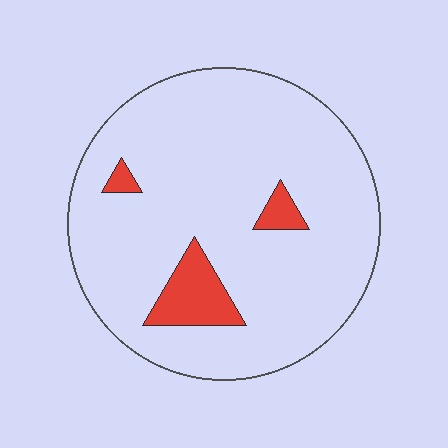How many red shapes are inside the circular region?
3.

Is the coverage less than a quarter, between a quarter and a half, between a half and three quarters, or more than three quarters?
Less than a quarter.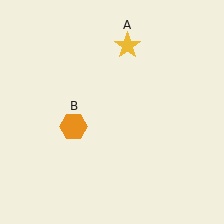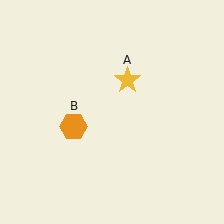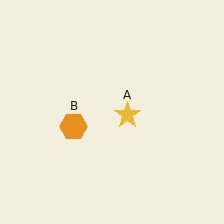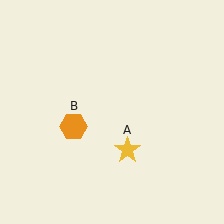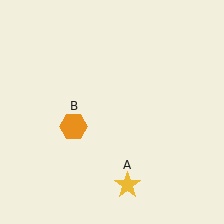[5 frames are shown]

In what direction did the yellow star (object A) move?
The yellow star (object A) moved down.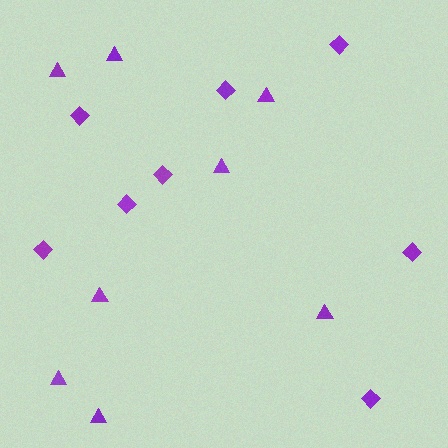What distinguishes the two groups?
There are 2 groups: one group of diamonds (8) and one group of triangles (8).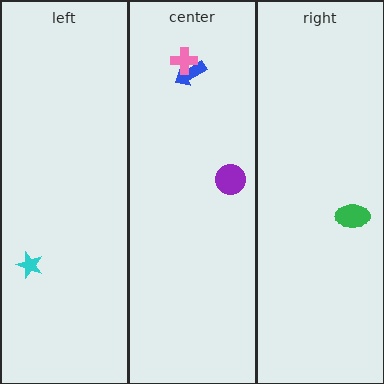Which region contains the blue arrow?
The center region.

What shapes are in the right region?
The green ellipse.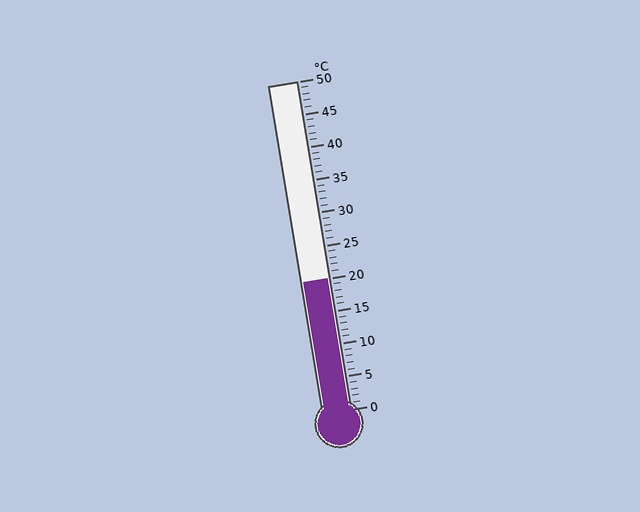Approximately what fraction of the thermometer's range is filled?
The thermometer is filled to approximately 40% of its range.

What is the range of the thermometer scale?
The thermometer scale ranges from 0°C to 50°C.